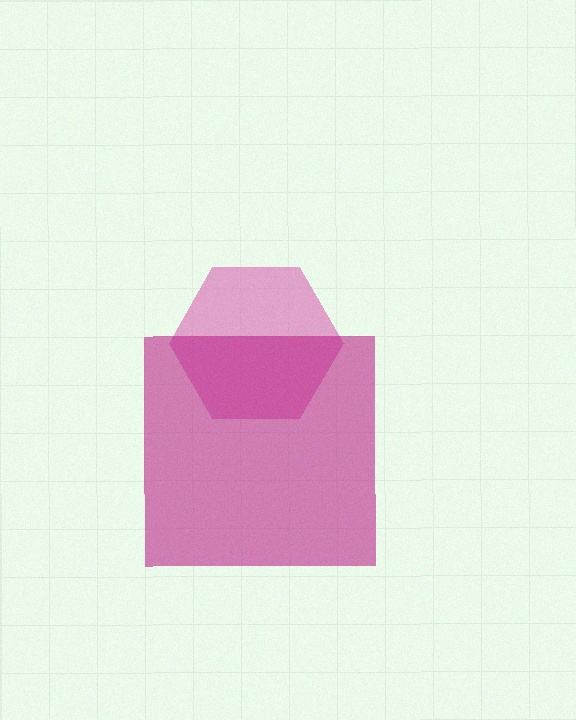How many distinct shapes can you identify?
There are 2 distinct shapes: a pink hexagon, a magenta square.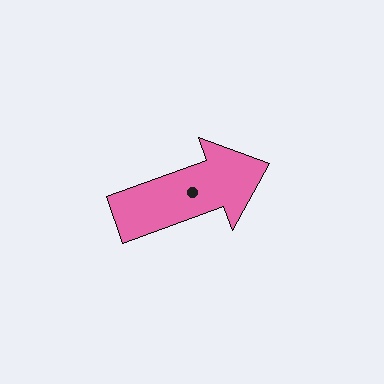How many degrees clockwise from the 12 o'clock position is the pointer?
Approximately 70 degrees.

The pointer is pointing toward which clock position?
Roughly 2 o'clock.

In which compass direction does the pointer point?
East.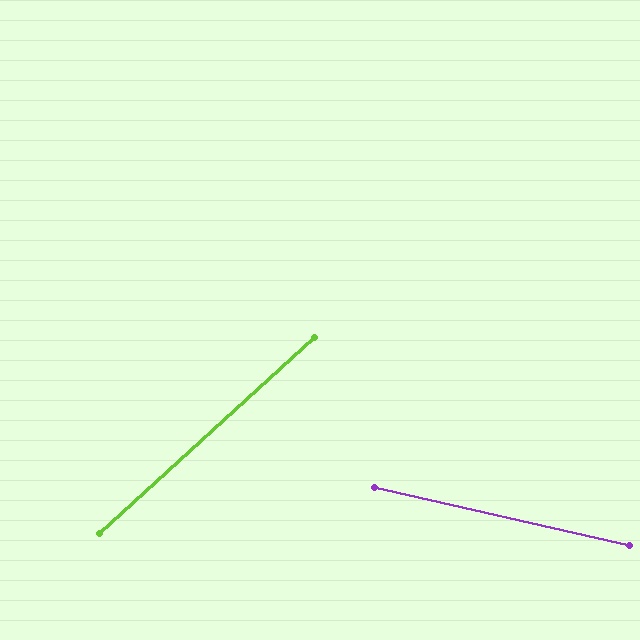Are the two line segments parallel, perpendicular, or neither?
Neither parallel nor perpendicular — they differ by about 55°.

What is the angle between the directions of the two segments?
Approximately 55 degrees.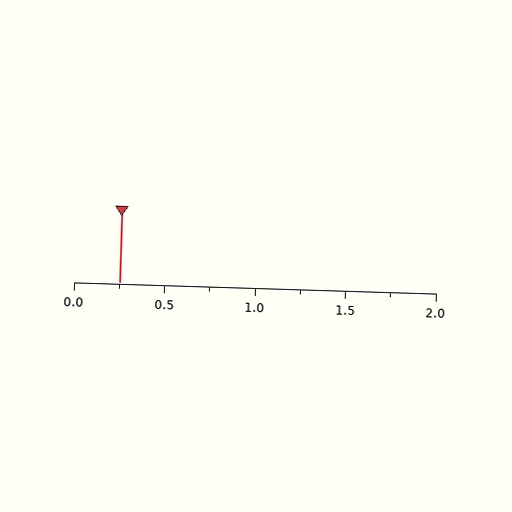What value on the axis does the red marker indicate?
The marker indicates approximately 0.25.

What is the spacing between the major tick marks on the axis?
The major ticks are spaced 0.5 apart.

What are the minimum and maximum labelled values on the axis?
The axis runs from 0.0 to 2.0.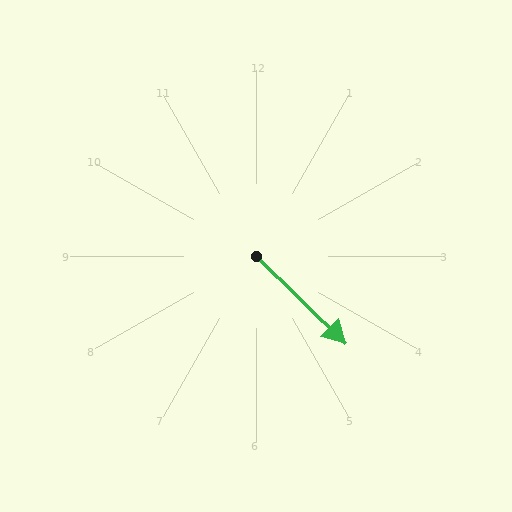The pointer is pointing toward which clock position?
Roughly 4 o'clock.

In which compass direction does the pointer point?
Southeast.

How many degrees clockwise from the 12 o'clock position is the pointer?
Approximately 134 degrees.